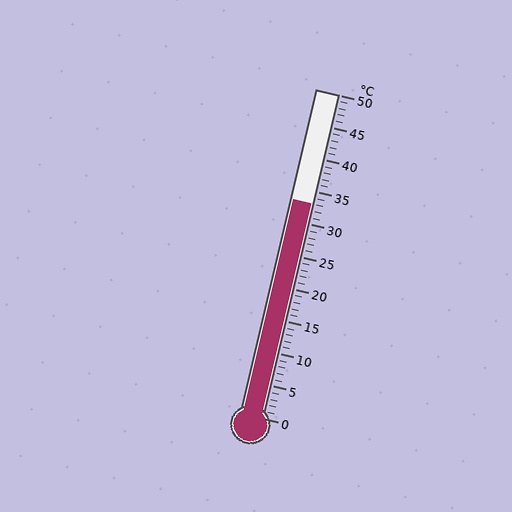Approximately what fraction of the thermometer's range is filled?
The thermometer is filled to approximately 65% of its range.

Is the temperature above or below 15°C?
The temperature is above 15°C.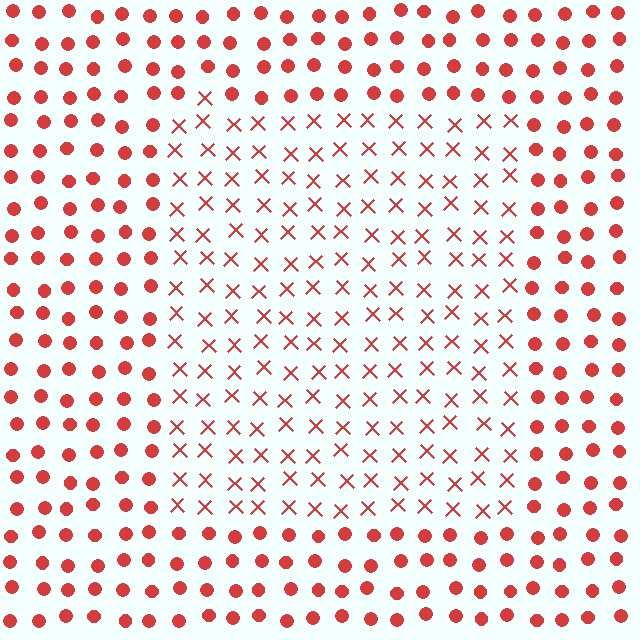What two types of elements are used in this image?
The image uses X marks inside the rectangle region and circles outside it.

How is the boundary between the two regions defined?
The boundary is defined by a change in element shape: X marks inside vs. circles outside. All elements share the same color and spacing.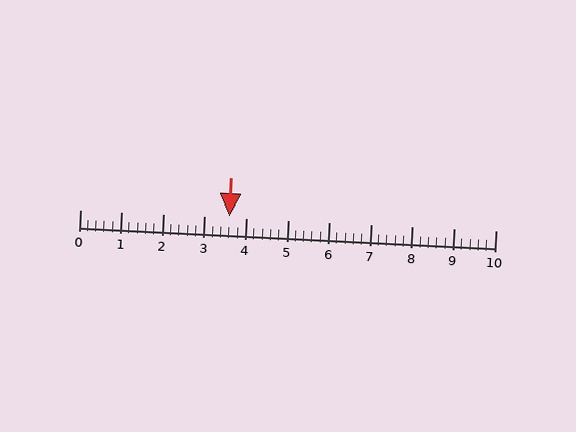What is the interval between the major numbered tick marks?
The major tick marks are spaced 1 units apart.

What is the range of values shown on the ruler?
The ruler shows values from 0 to 10.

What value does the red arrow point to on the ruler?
The red arrow points to approximately 3.6.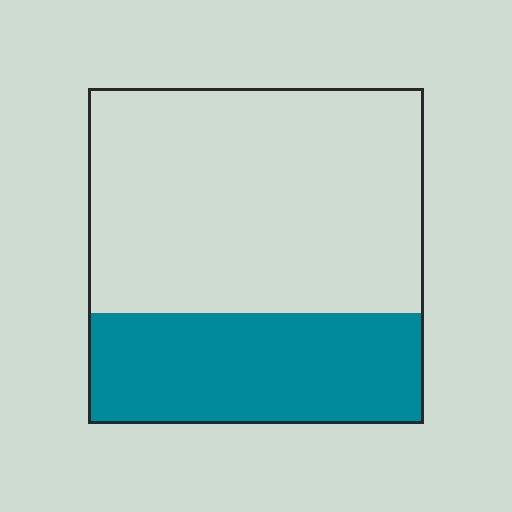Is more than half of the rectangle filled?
No.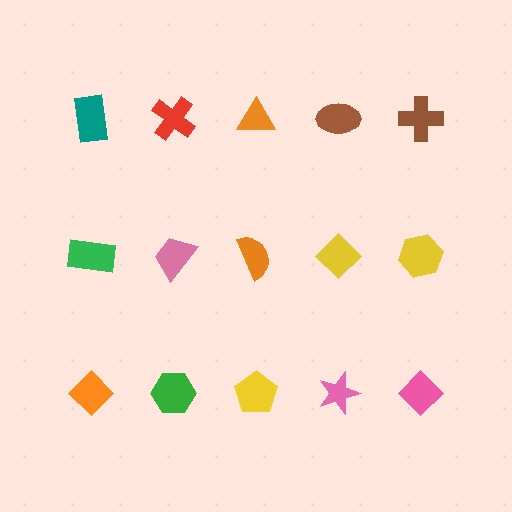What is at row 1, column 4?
A brown ellipse.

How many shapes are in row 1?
5 shapes.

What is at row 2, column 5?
A yellow hexagon.